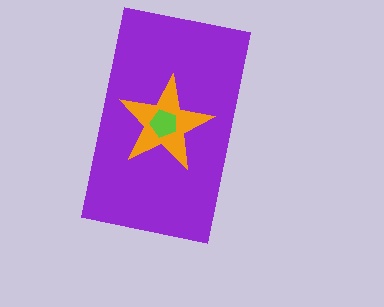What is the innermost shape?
The lime pentagon.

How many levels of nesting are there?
3.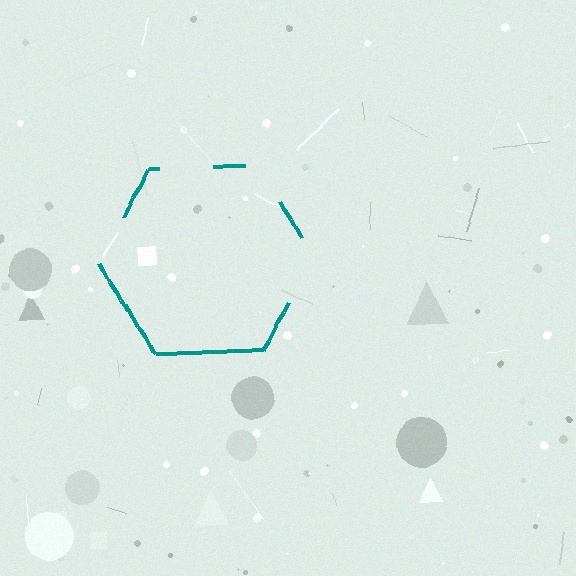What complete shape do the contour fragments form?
The contour fragments form a hexagon.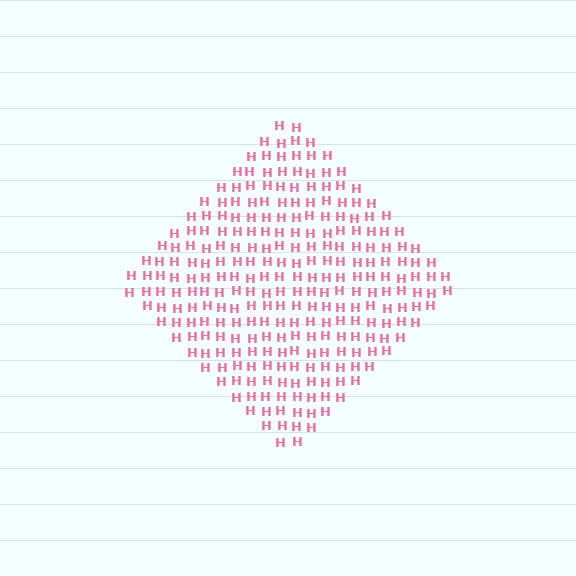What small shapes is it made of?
It is made of small letter H's.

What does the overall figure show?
The overall figure shows a diamond.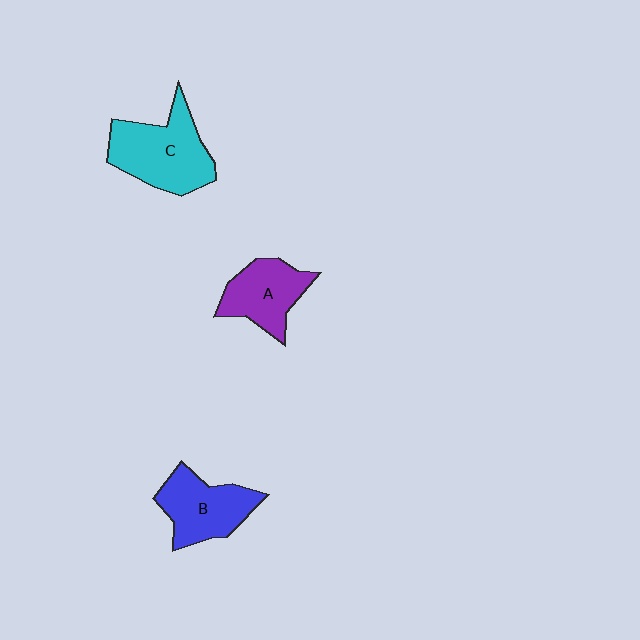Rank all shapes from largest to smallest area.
From largest to smallest: C (cyan), B (blue), A (purple).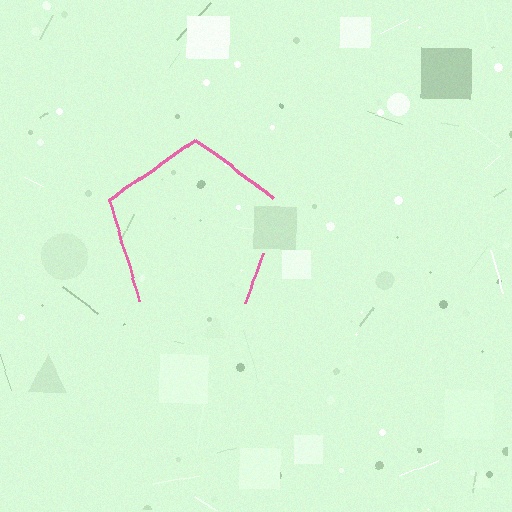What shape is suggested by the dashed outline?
The dashed outline suggests a pentagon.